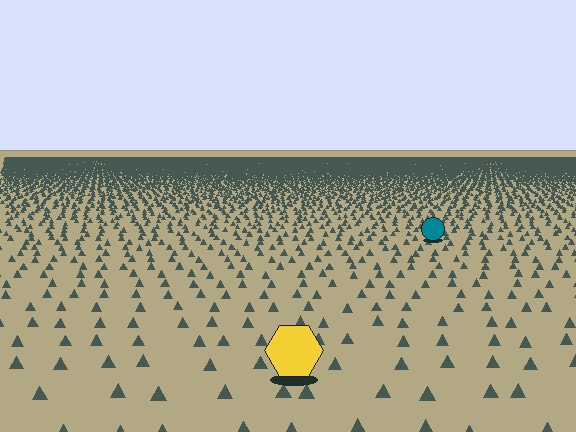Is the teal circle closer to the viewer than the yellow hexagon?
No. The yellow hexagon is closer — you can tell from the texture gradient: the ground texture is coarser near it.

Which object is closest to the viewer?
The yellow hexagon is closest. The texture marks near it are larger and more spread out.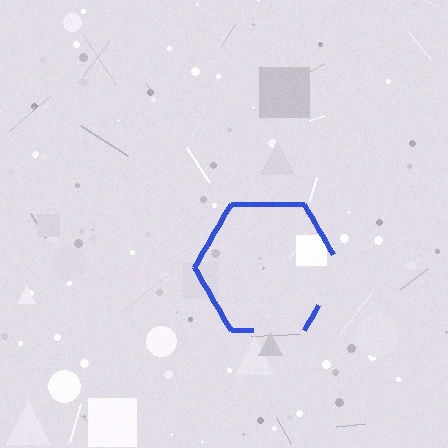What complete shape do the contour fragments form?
The contour fragments form a hexagon.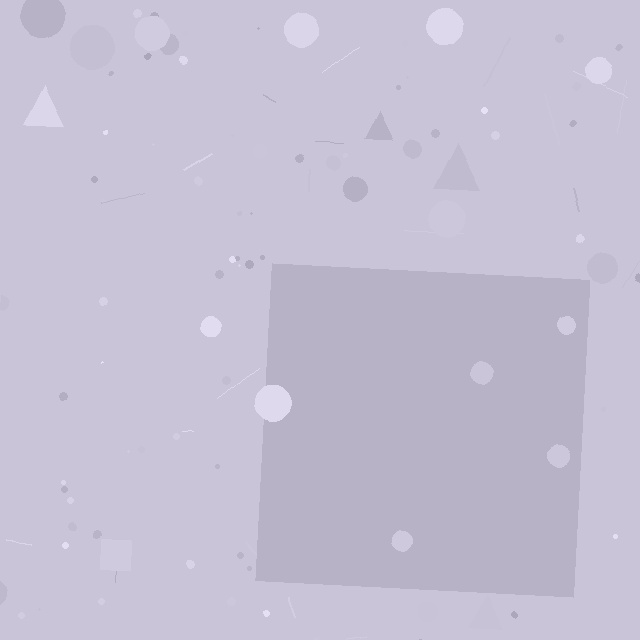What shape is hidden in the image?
A square is hidden in the image.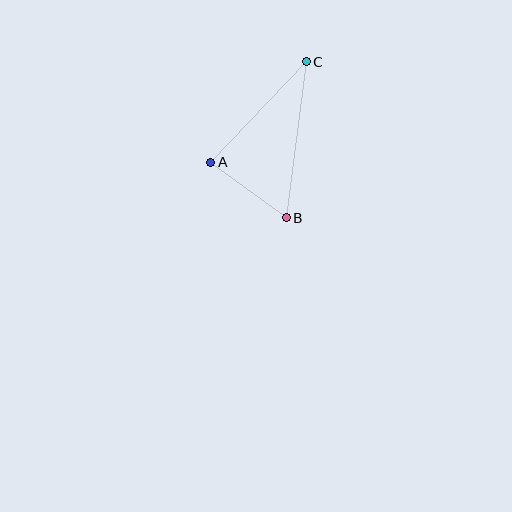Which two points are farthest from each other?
Points B and C are farthest from each other.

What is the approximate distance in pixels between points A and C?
The distance between A and C is approximately 139 pixels.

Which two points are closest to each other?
Points A and B are closest to each other.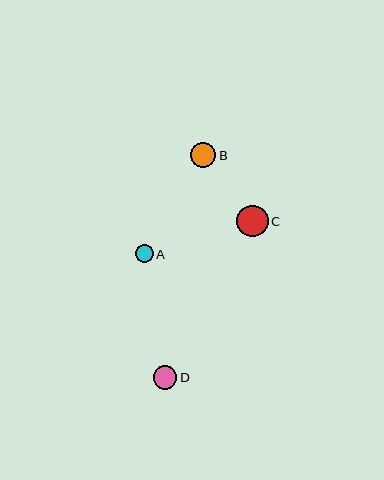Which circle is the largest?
Circle C is the largest with a size of approximately 31 pixels.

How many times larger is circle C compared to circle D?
Circle C is approximately 1.4 times the size of circle D.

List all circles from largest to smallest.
From largest to smallest: C, B, D, A.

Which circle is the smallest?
Circle A is the smallest with a size of approximately 18 pixels.